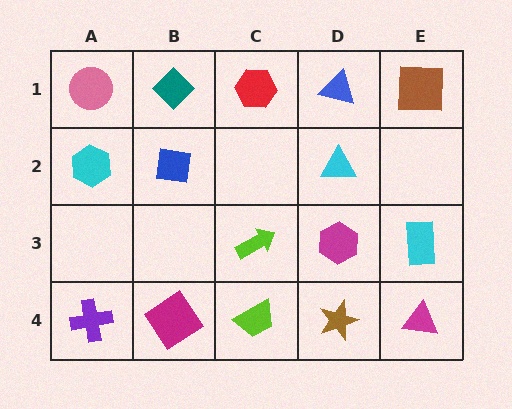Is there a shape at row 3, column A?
No, that cell is empty.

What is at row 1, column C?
A red hexagon.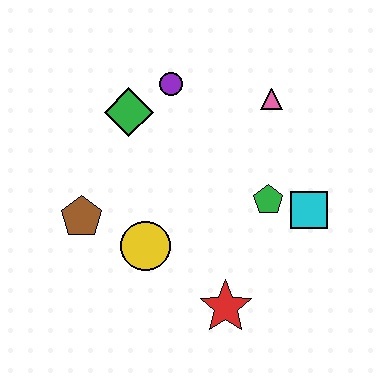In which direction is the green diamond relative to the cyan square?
The green diamond is to the left of the cyan square.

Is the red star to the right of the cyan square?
No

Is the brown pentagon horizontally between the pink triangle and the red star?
No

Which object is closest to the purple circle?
The green diamond is closest to the purple circle.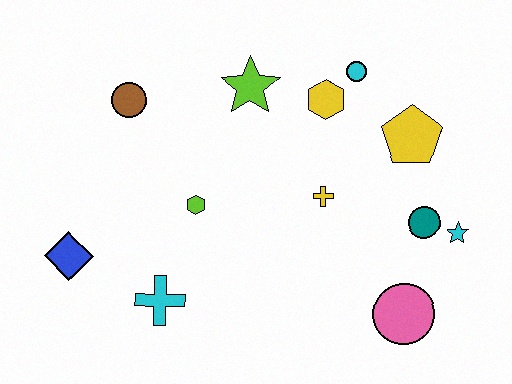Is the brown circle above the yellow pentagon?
Yes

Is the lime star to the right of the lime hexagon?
Yes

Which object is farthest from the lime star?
The pink circle is farthest from the lime star.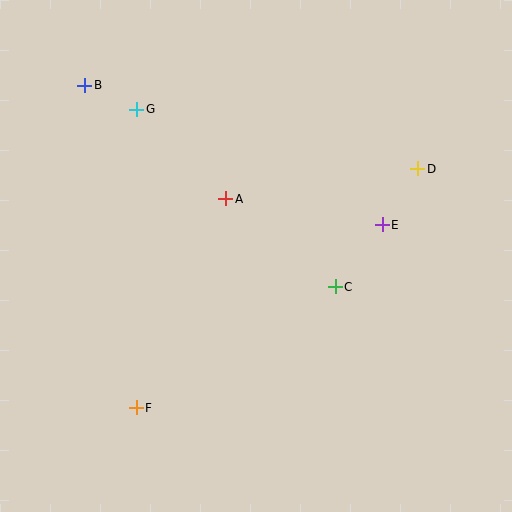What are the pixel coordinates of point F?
Point F is at (136, 408).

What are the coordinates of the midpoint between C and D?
The midpoint between C and D is at (377, 228).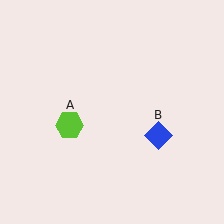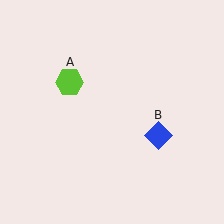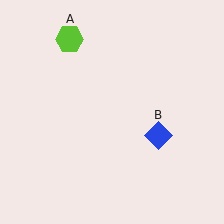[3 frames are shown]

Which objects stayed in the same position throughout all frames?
Blue diamond (object B) remained stationary.